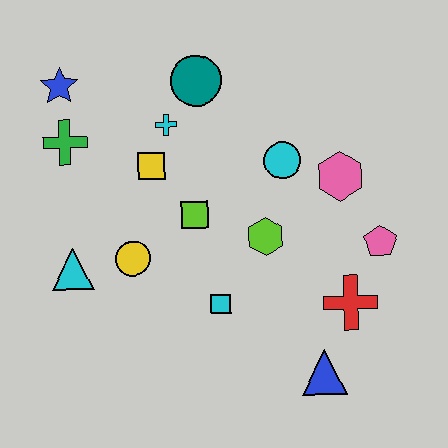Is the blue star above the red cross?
Yes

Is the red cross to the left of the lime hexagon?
No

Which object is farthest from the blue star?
The blue triangle is farthest from the blue star.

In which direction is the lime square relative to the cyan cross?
The lime square is below the cyan cross.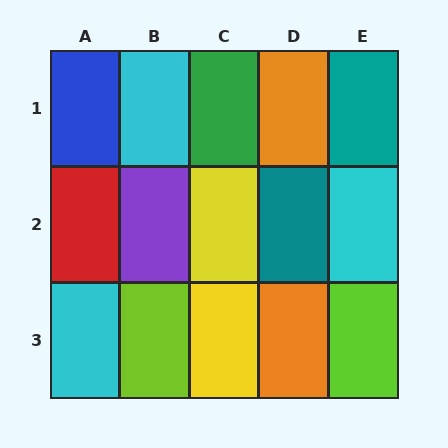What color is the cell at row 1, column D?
Orange.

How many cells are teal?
2 cells are teal.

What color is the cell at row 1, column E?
Teal.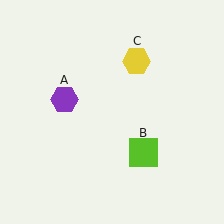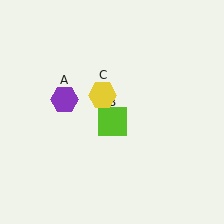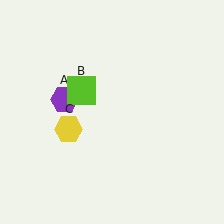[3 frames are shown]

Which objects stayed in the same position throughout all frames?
Purple hexagon (object A) remained stationary.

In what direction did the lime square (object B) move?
The lime square (object B) moved up and to the left.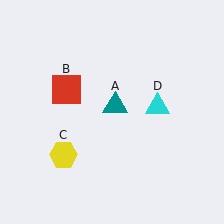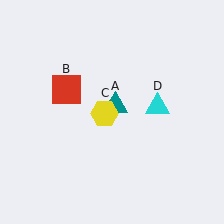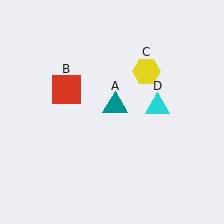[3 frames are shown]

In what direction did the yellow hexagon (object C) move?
The yellow hexagon (object C) moved up and to the right.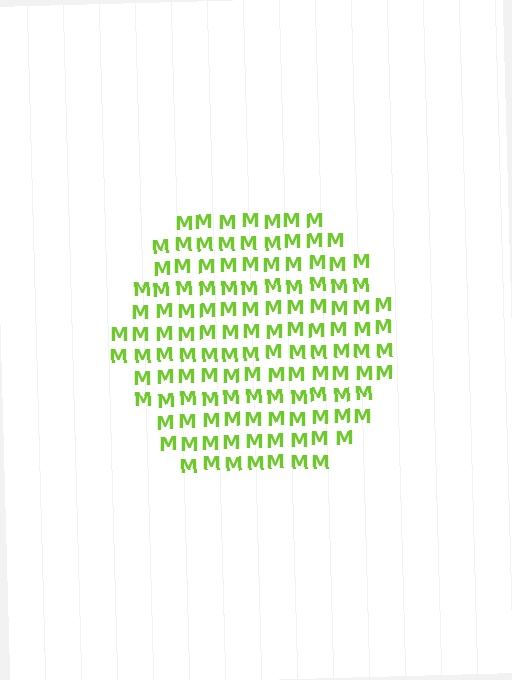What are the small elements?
The small elements are letter M's.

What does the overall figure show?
The overall figure shows a hexagon.